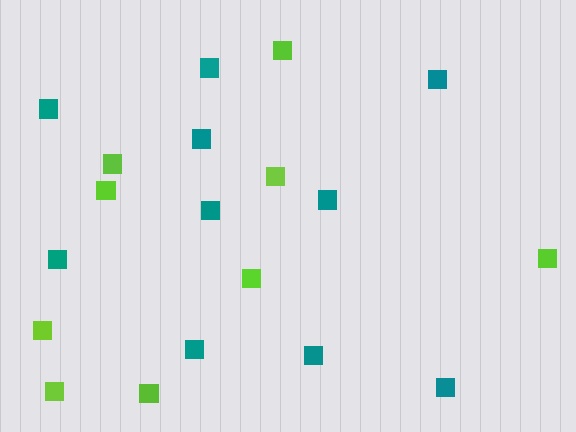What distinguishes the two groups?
There are 2 groups: one group of teal squares (10) and one group of lime squares (9).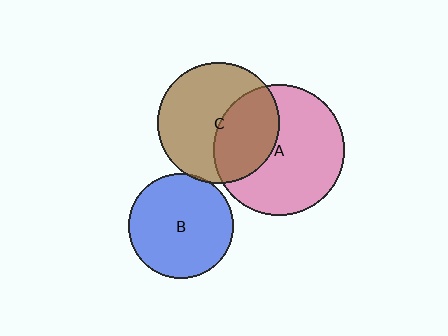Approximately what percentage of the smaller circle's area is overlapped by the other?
Approximately 40%.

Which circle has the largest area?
Circle A (pink).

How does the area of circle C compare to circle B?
Approximately 1.3 times.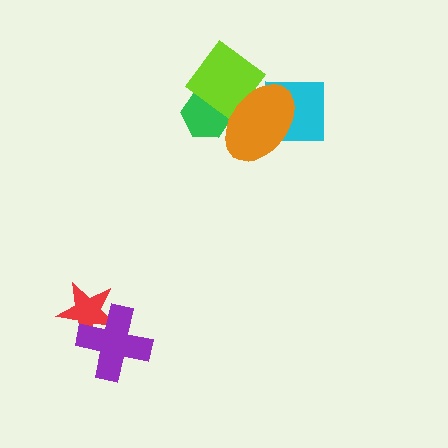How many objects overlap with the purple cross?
1 object overlaps with the purple cross.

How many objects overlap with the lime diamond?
2 objects overlap with the lime diamond.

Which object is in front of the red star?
The purple cross is in front of the red star.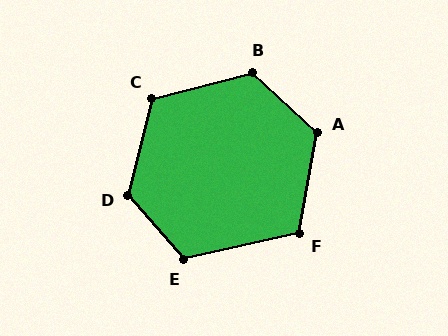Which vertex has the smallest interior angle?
F, at approximately 113 degrees.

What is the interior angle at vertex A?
Approximately 123 degrees (obtuse).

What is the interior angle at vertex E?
Approximately 118 degrees (obtuse).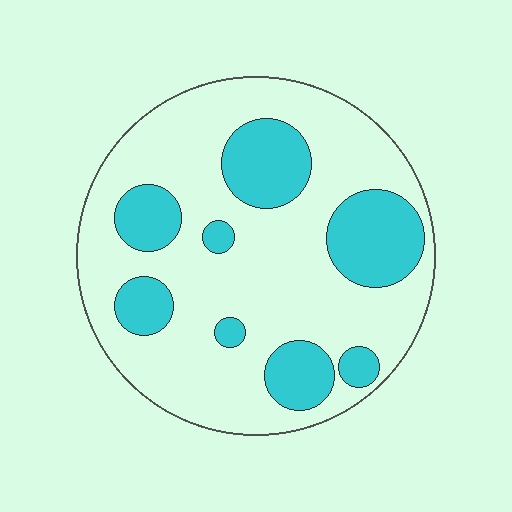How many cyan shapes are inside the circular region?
8.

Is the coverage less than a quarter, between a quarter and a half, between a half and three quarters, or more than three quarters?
Between a quarter and a half.